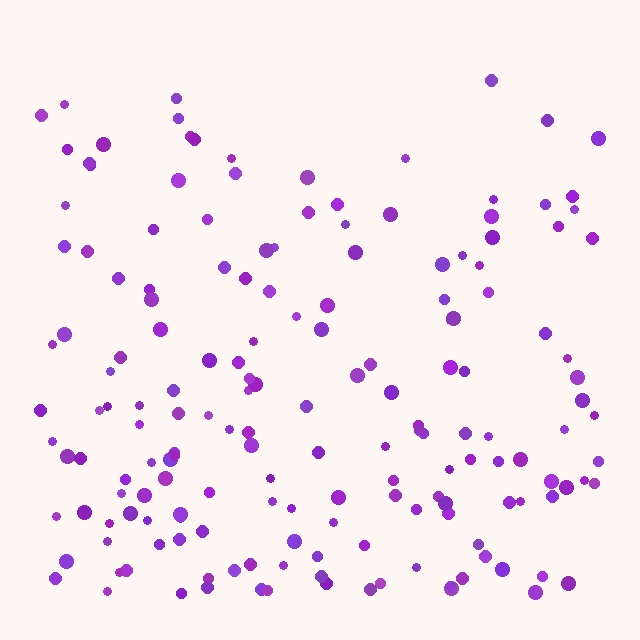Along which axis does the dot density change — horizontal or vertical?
Vertical.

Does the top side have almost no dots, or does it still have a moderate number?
Still a moderate number, just noticeably fewer than the bottom.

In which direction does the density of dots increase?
From top to bottom, with the bottom side densest.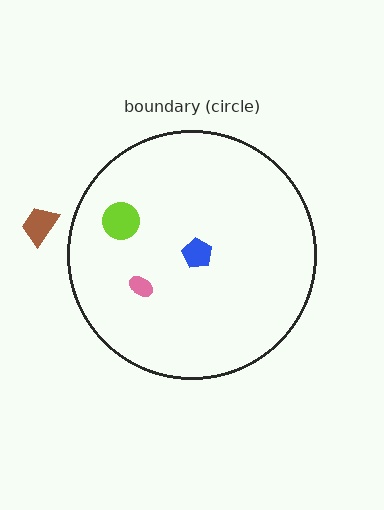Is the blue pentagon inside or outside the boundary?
Inside.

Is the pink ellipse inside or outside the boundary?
Inside.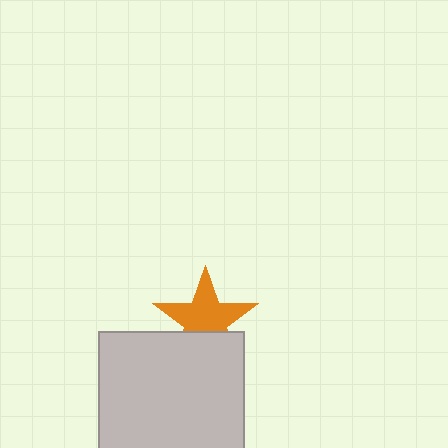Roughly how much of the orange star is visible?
Most of it is visible (roughly 67%).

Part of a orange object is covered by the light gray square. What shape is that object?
It is a star.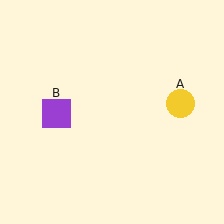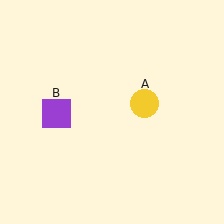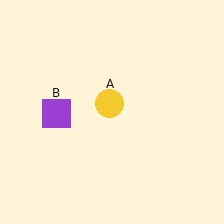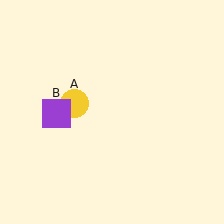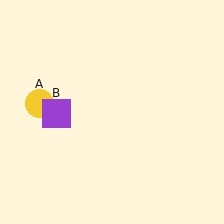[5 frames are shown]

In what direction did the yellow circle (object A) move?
The yellow circle (object A) moved left.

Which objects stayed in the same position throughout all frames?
Purple square (object B) remained stationary.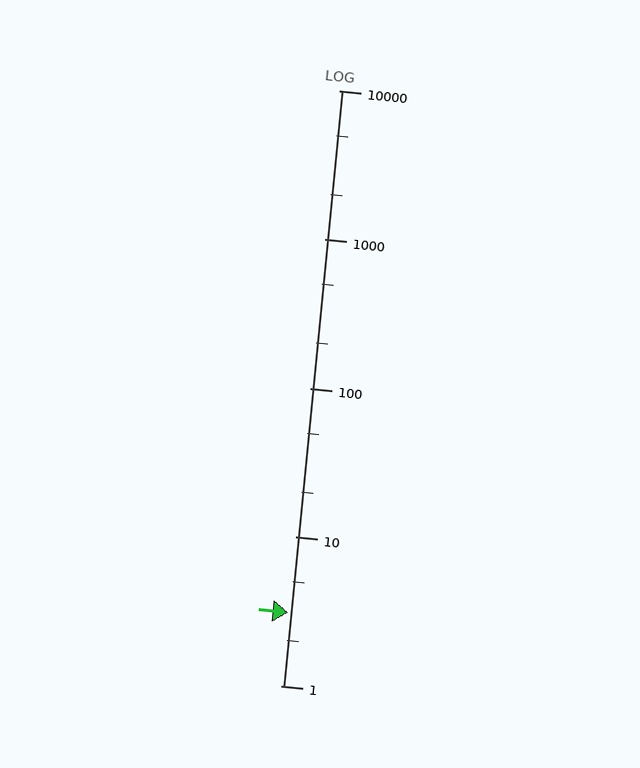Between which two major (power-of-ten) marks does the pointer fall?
The pointer is between 1 and 10.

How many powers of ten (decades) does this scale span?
The scale spans 4 decades, from 1 to 10000.